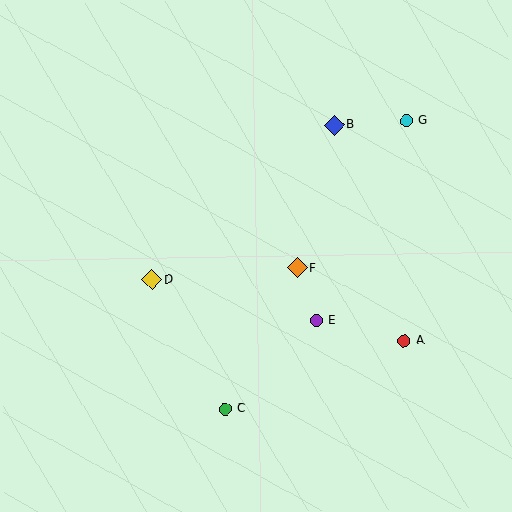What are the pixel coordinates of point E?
Point E is at (316, 320).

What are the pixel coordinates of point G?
Point G is at (406, 121).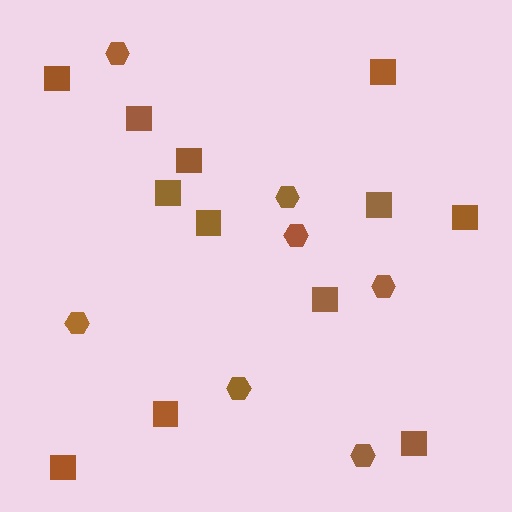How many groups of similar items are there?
There are 2 groups: one group of squares (12) and one group of hexagons (7).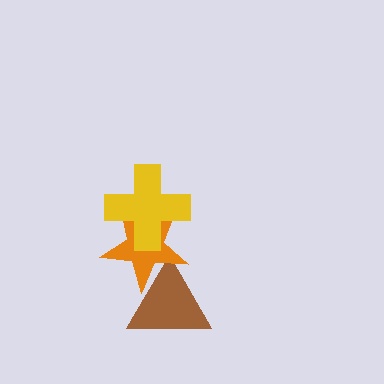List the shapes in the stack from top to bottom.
From top to bottom: the yellow cross, the orange star, the brown triangle.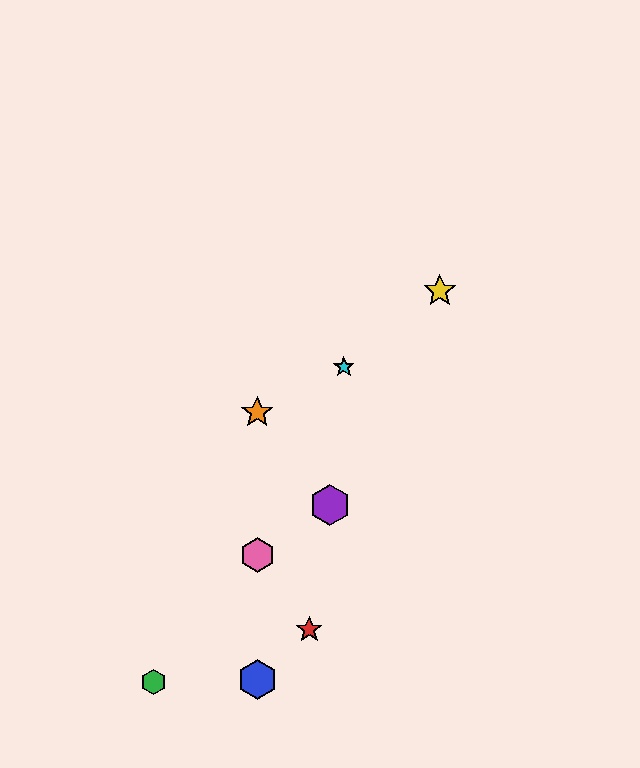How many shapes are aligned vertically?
3 shapes (the blue hexagon, the orange star, the pink hexagon) are aligned vertically.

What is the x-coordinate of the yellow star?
The yellow star is at x≈440.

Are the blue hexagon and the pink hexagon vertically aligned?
Yes, both are at x≈257.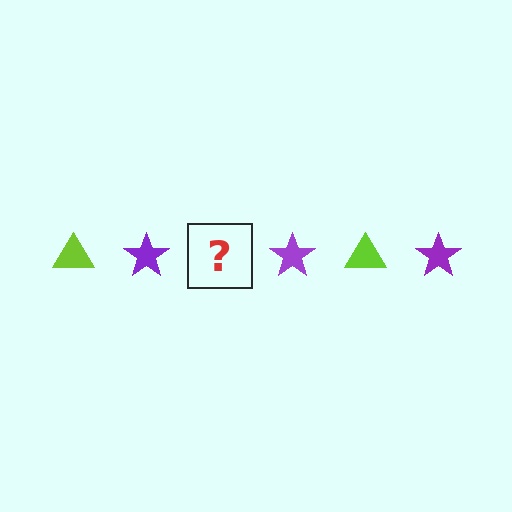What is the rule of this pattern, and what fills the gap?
The rule is that the pattern alternates between lime triangle and purple star. The gap should be filled with a lime triangle.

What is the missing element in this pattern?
The missing element is a lime triangle.